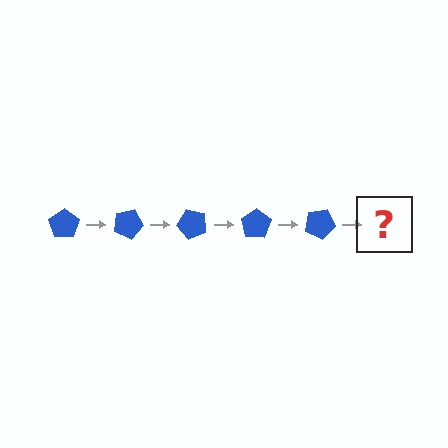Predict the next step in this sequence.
The next step is a blue pentagon rotated 125 degrees.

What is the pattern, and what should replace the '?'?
The pattern is that the pentagon rotates 25 degrees each step. The '?' should be a blue pentagon rotated 125 degrees.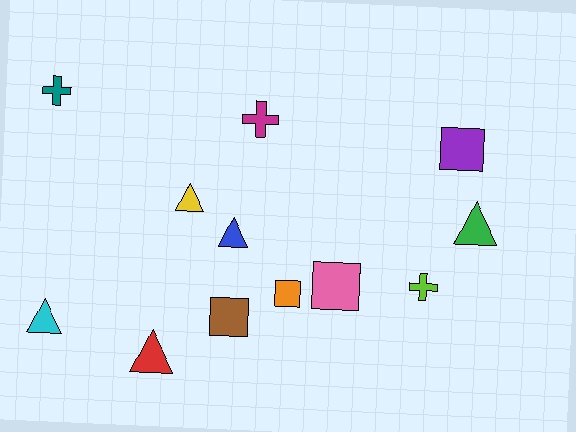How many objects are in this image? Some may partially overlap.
There are 12 objects.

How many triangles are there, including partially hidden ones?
There are 5 triangles.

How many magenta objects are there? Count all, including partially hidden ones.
There is 1 magenta object.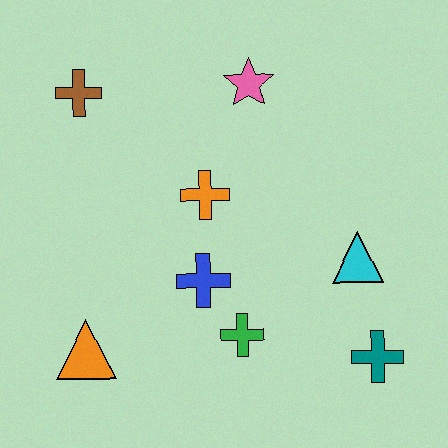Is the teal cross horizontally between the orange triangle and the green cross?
No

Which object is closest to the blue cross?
The green cross is closest to the blue cross.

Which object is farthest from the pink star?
The orange triangle is farthest from the pink star.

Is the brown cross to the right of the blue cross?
No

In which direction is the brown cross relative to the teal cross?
The brown cross is to the left of the teal cross.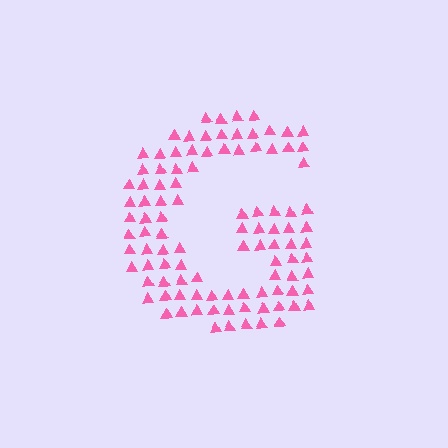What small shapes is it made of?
It is made of small triangles.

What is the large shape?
The large shape is the letter G.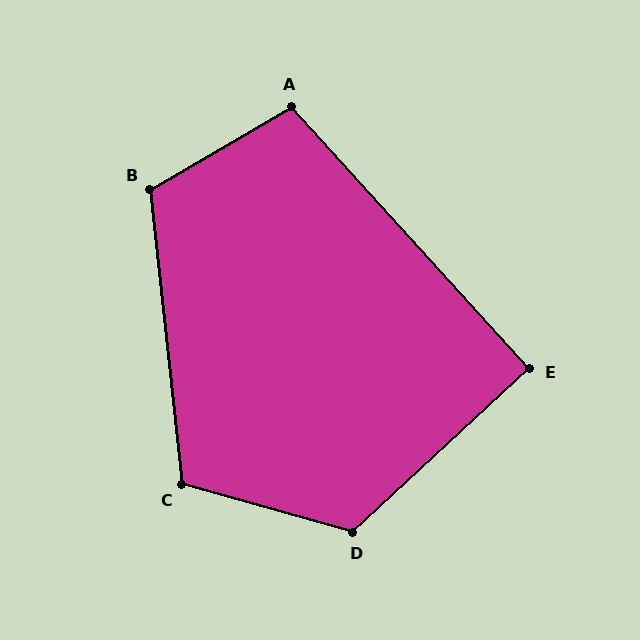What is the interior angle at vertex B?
Approximately 114 degrees (obtuse).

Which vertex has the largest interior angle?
D, at approximately 121 degrees.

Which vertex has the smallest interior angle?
E, at approximately 91 degrees.